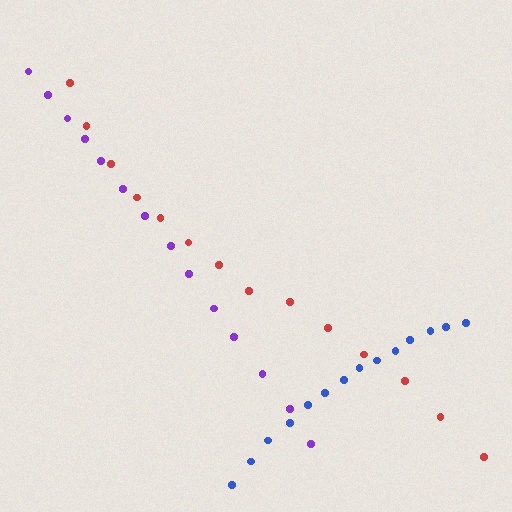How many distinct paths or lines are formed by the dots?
There are 3 distinct paths.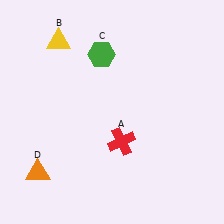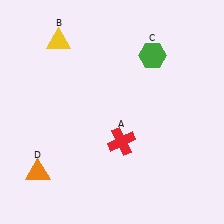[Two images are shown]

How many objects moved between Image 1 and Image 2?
1 object moved between the two images.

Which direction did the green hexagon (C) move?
The green hexagon (C) moved right.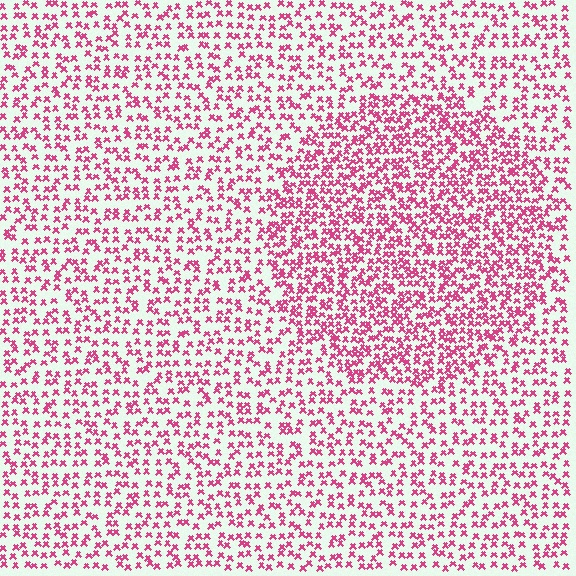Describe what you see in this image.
The image contains small magenta elements arranged at two different densities. A circle-shaped region is visible where the elements are more densely packed than the surrounding area.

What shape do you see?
I see a circle.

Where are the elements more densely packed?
The elements are more densely packed inside the circle boundary.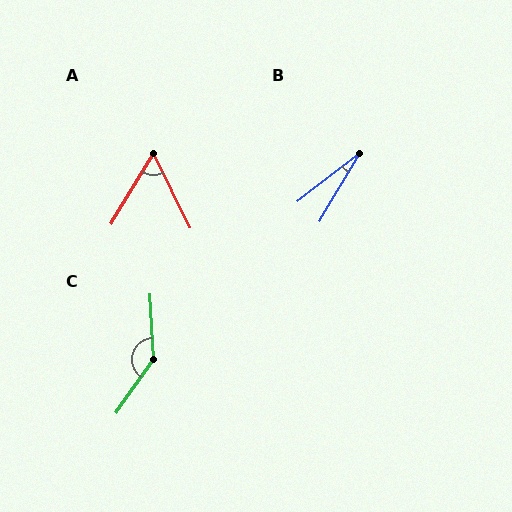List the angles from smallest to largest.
B (21°), A (57°), C (142°).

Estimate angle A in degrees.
Approximately 57 degrees.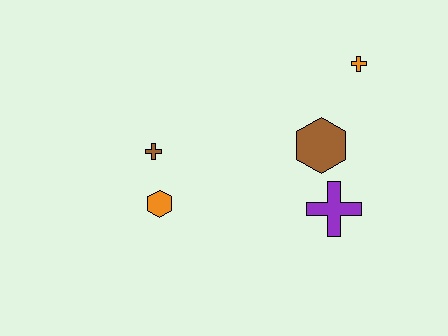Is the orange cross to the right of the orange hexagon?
Yes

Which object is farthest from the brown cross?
The orange cross is farthest from the brown cross.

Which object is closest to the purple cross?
The brown hexagon is closest to the purple cross.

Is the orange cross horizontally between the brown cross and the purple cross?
No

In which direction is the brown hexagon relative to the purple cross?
The brown hexagon is above the purple cross.